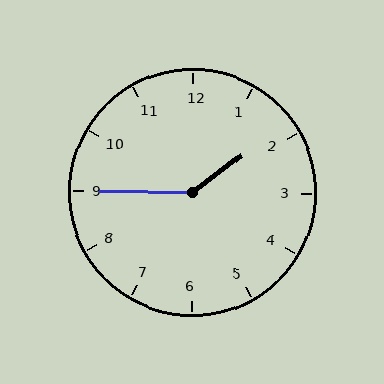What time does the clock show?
1:45.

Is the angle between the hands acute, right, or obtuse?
It is obtuse.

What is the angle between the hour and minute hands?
Approximately 142 degrees.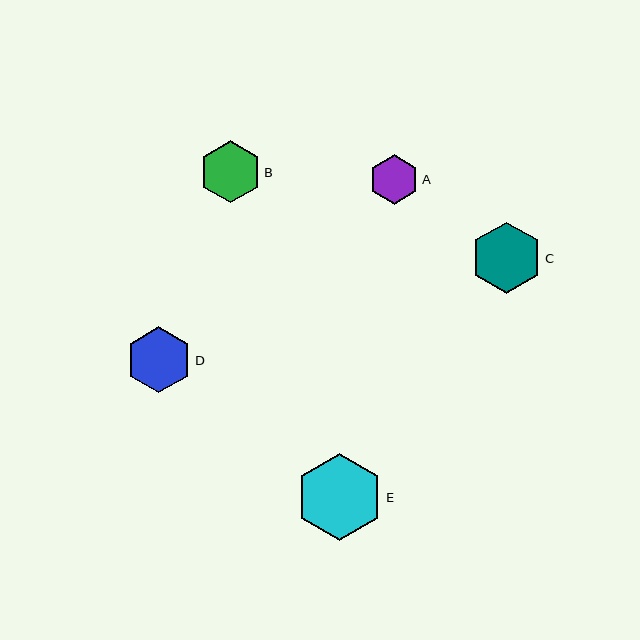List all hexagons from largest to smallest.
From largest to smallest: E, C, D, B, A.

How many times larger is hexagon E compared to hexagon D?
Hexagon E is approximately 1.3 times the size of hexagon D.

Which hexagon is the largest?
Hexagon E is the largest with a size of approximately 87 pixels.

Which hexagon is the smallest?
Hexagon A is the smallest with a size of approximately 49 pixels.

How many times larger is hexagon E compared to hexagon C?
Hexagon E is approximately 1.2 times the size of hexagon C.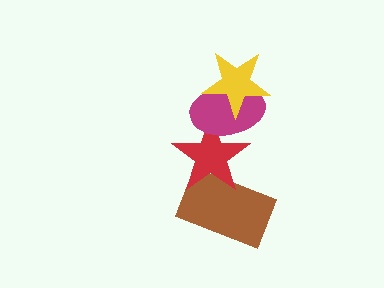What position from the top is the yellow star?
The yellow star is 1st from the top.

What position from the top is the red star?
The red star is 3rd from the top.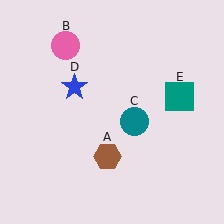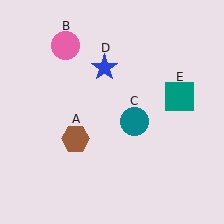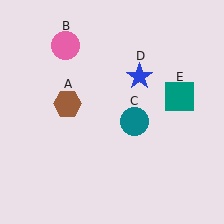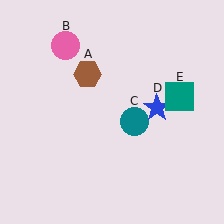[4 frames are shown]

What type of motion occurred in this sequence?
The brown hexagon (object A), blue star (object D) rotated clockwise around the center of the scene.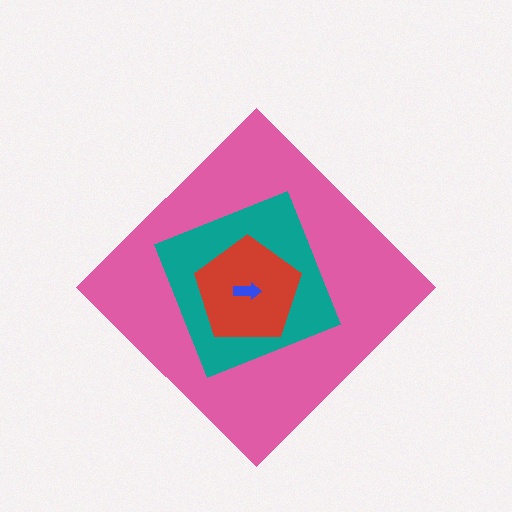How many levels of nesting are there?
4.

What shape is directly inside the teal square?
The red pentagon.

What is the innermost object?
The blue arrow.